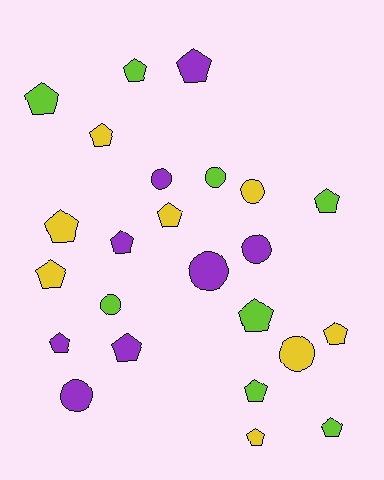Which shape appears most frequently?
Pentagon, with 16 objects.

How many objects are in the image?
There are 24 objects.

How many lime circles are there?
There are 2 lime circles.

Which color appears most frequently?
Lime, with 8 objects.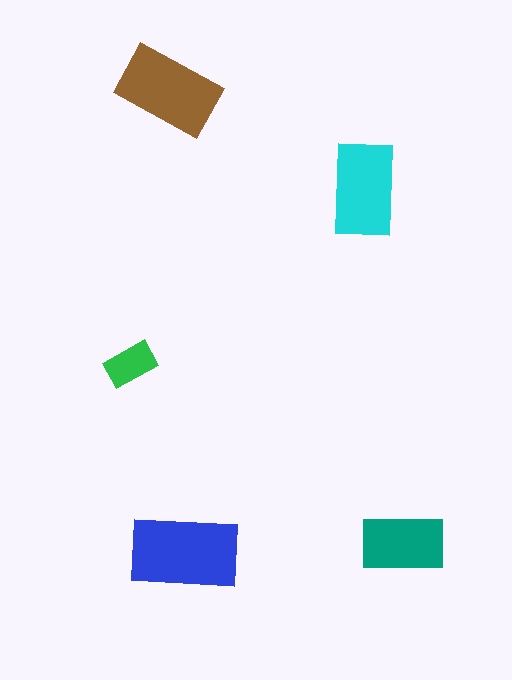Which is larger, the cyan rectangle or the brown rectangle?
The brown one.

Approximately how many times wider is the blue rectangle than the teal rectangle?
About 1.5 times wider.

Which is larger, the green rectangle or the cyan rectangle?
The cyan one.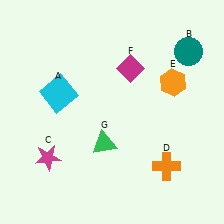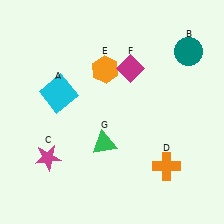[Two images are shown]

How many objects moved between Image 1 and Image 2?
1 object moved between the two images.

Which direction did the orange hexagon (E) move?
The orange hexagon (E) moved left.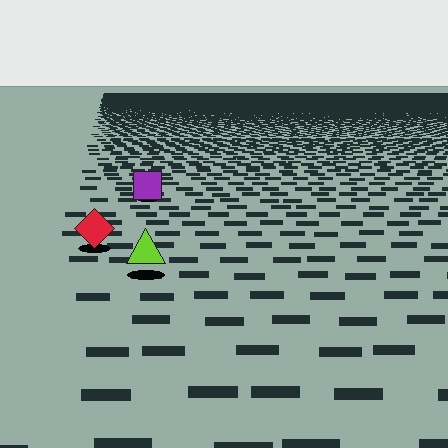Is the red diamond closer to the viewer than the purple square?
Yes. The red diamond is closer — you can tell from the texture gradient: the ground texture is coarser near it.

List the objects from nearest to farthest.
From nearest to farthest: the lime triangle, the red diamond, the purple square.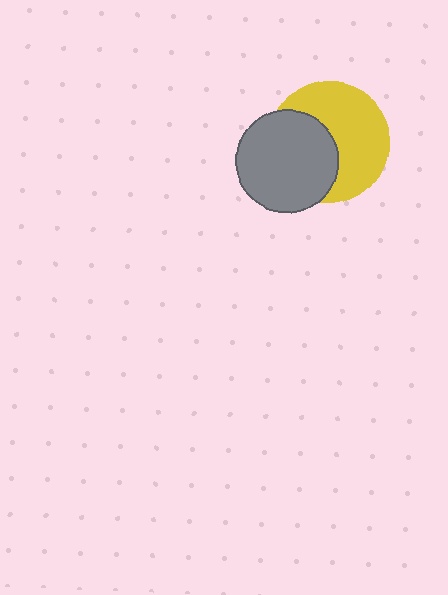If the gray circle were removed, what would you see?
You would see the complete yellow circle.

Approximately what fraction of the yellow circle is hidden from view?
Roughly 42% of the yellow circle is hidden behind the gray circle.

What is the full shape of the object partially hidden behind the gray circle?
The partially hidden object is a yellow circle.